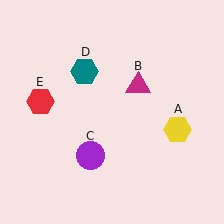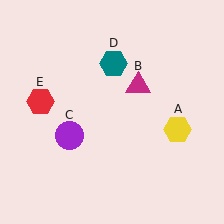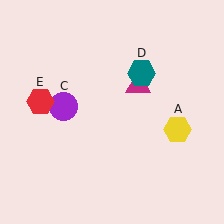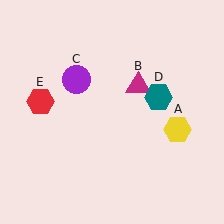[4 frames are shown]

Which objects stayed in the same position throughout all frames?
Yellow hexagon (object A) and magenta triangle (object B) and red hexagon (object E) remained stationary.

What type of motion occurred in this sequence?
The purple circle (object C), teal hexagon (object D) rotated clockwise around the center of the scene.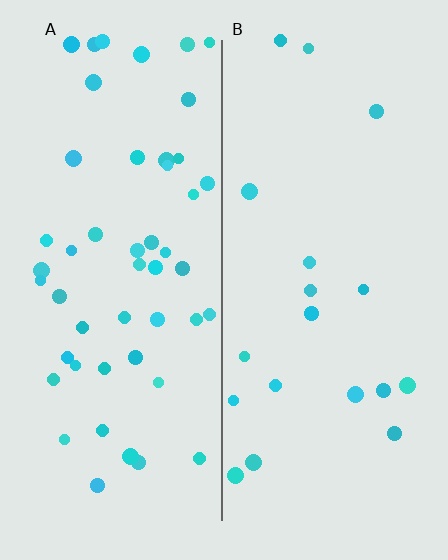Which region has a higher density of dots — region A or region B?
A (the left).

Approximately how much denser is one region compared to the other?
Approximately 2.7× — region A over region B.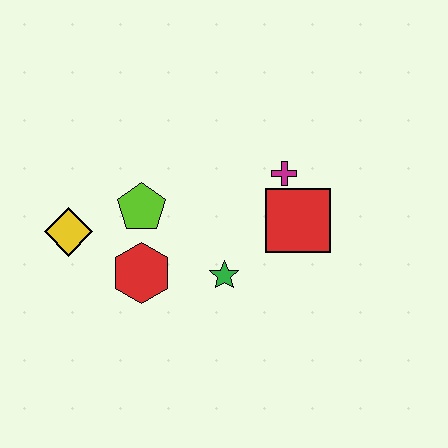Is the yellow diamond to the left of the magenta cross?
Yes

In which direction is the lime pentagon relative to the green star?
The lime pentagon is to the left of the green star.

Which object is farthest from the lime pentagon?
The red square is farthest from the lime pentagon.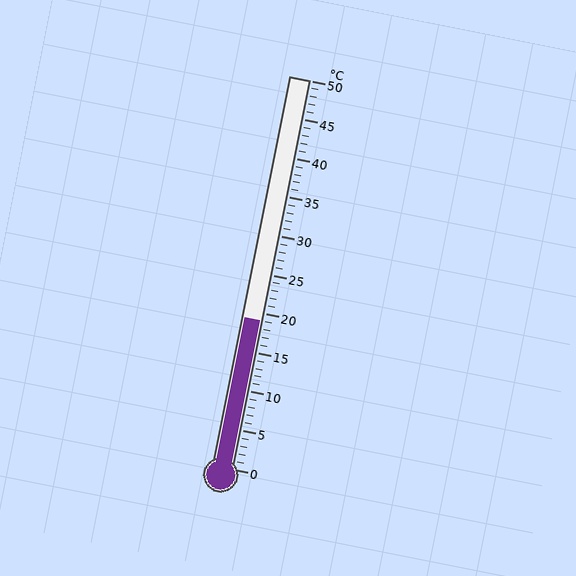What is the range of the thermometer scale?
The thermometer scale ranges from 0°C to 50°C.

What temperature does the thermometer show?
The thermometer shows approximately 19°C.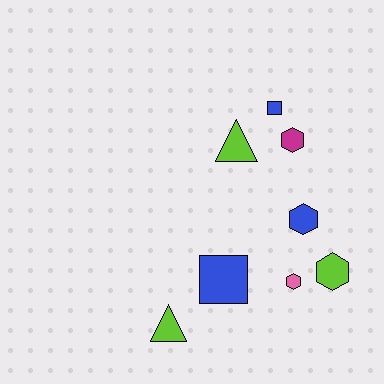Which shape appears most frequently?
Hexagon, with 4 objects.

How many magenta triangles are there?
There are no magenta triangles.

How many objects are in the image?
There are 8 objects.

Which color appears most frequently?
Blue, with 3 objects.